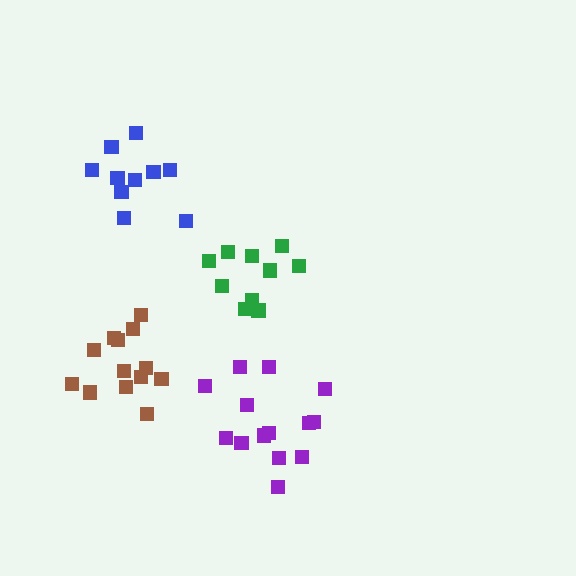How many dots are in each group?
Group 1: 14 dots, Group 2: 10 dots, Group 3: 14 dots, Group 4: 10 dots (48 total).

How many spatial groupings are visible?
There are 4 spatial groupings.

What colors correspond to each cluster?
The clusters are colored: purple, blue, brown, green.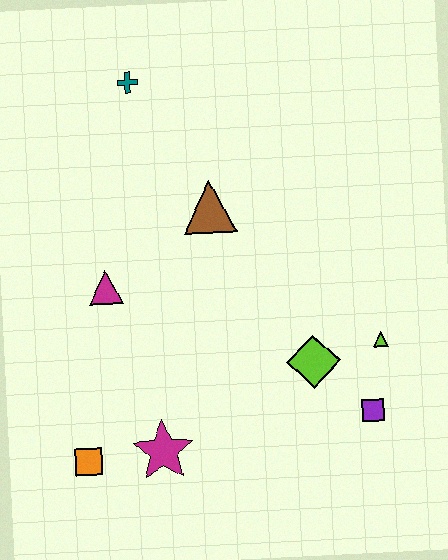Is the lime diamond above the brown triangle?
No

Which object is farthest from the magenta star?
The teal cross is farthest from the magenta star.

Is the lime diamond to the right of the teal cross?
Yes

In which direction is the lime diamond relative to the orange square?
The lime diamond is to the right of the orange square.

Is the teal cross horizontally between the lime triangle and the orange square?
Yes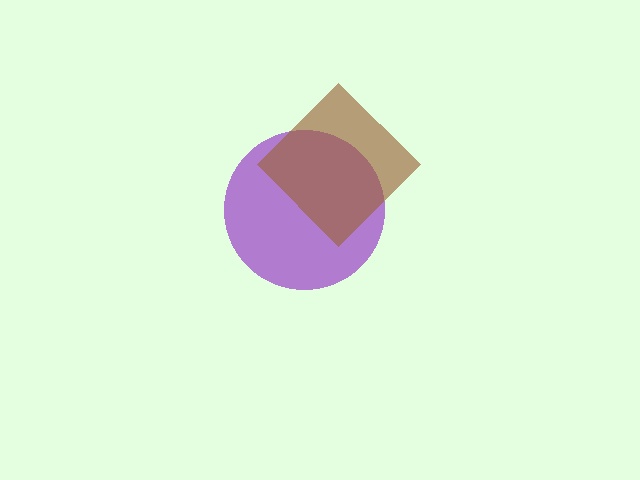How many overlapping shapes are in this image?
There are 2 overlapping shapes in the image.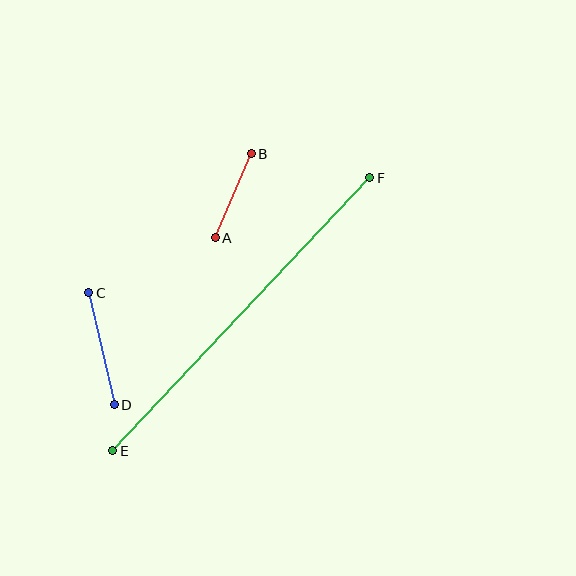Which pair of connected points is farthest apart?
Points E and F are farthest apart.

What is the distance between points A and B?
The distance is approximately 92 pixels.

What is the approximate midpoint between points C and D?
The midpoint is at approximately (102, 349) pixels.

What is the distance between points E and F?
The distance is approximately 375 pixels.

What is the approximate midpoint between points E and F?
The midpoint is at approximately (241, 314) pixels.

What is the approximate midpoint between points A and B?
The midpoint is at approximately (233, 196) pixels.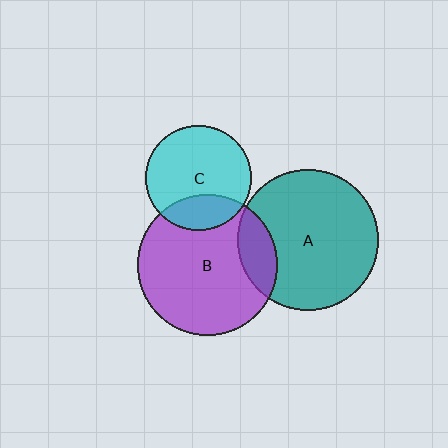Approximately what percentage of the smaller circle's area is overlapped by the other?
Approximately 25%.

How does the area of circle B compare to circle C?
Approximately 1.8 times.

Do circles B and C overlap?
Yes.